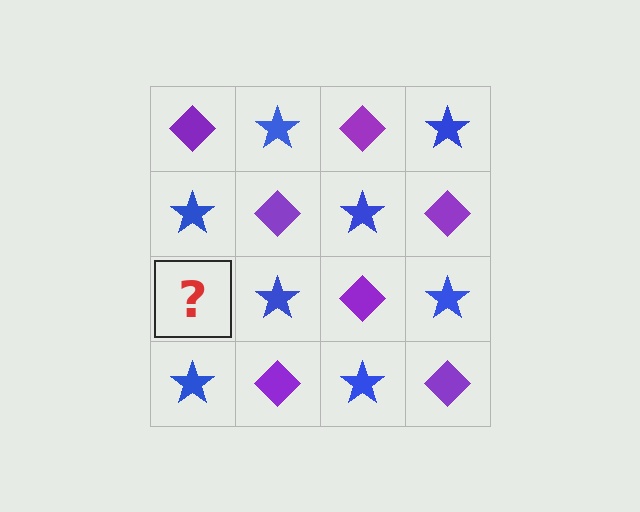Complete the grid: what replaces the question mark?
The question mark should be replaced with a purple diamond.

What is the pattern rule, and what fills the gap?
The rule is that it alternates purple diamond and blue star in a checkerboard pattern. The gap should be filled with a purple diamond.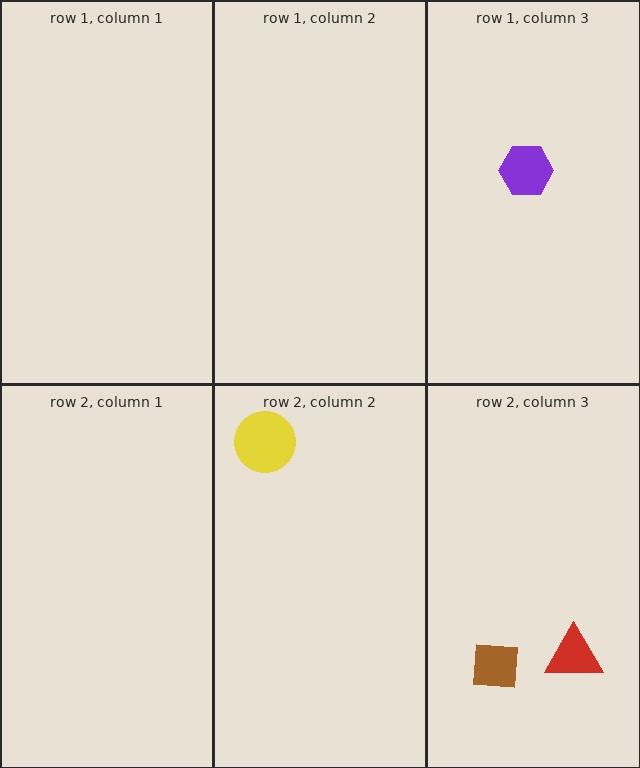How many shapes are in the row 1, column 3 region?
1.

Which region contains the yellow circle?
The row 2, column 2 region.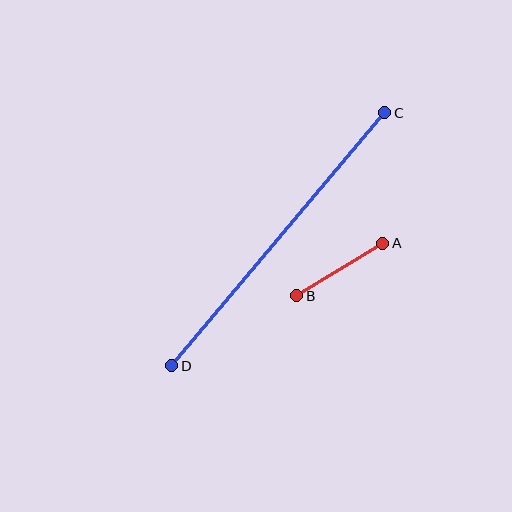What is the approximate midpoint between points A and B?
The midpoint is at approximately (340, 269) pixels.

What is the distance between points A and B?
The distance is approximately 101 pixels.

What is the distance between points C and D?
The distance is approximately 331 pixels.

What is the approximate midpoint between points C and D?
The midpoint is at approximately (278, 239) pixels.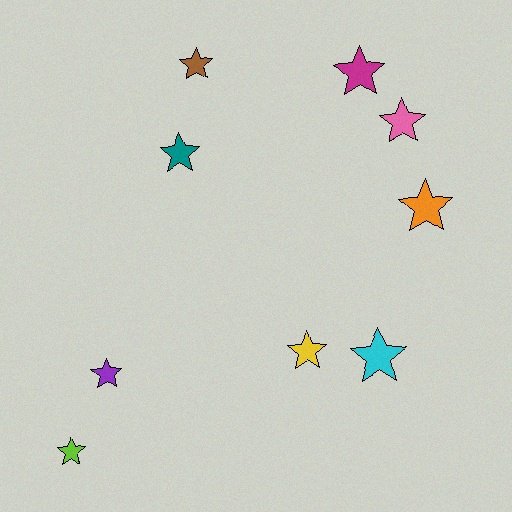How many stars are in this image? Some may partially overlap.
There are 9 stars.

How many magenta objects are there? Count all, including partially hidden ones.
There is 1 magenta object.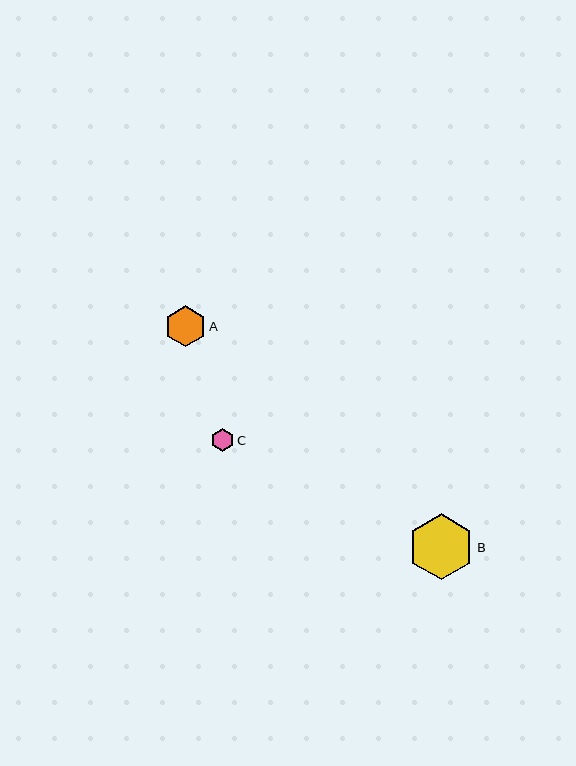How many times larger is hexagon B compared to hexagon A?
Hexagon B is approximately 1.6 times the size of hexagon A.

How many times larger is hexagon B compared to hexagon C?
Hexagon B is approximately 2.8 times the size of hexagon C.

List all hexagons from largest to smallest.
From largest to smallest: B, A, C.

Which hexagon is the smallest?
Hexagon C is the smallest with a size of approximately 24 pixels.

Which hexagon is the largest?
Hexagon B is the largest with a size of approximately 66 pixels.